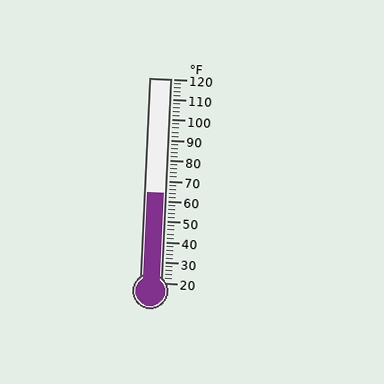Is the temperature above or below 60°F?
The temperature is above 60°F.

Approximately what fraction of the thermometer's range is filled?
The thermometer is filled to approximately 45% of its range.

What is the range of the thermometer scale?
The thermometer scale ranges from 20°F to 120°F.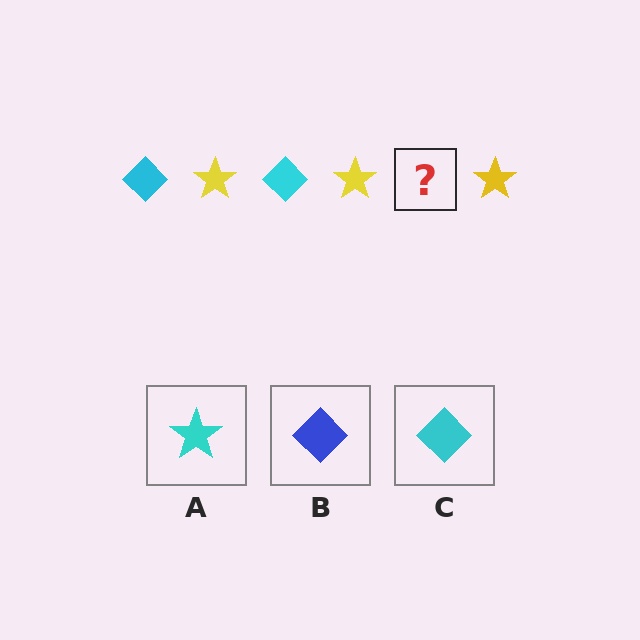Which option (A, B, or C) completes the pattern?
C.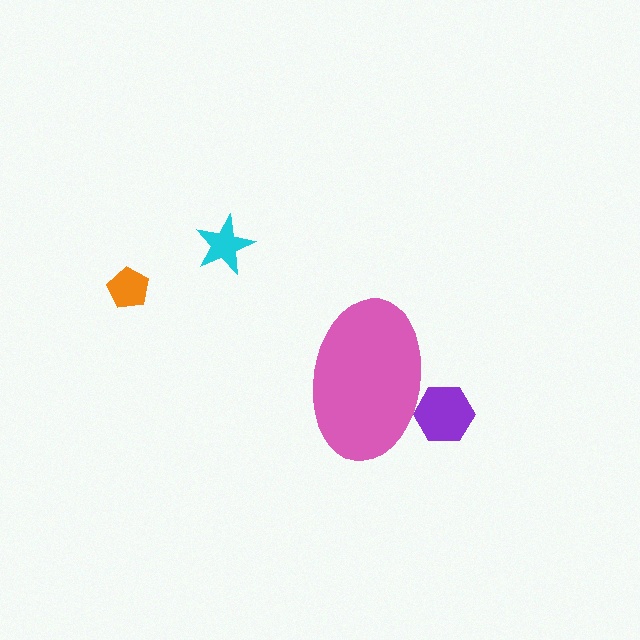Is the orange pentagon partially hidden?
No, the orange pentagon is fully visible.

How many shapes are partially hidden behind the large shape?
1 shape is partially hidden.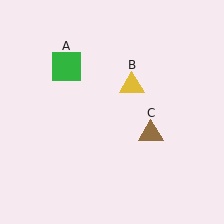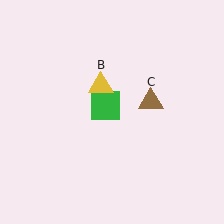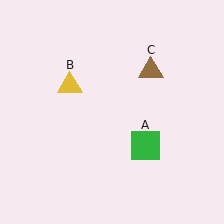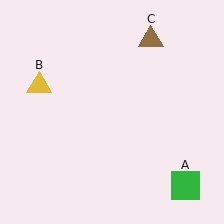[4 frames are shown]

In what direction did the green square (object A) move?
The green square (object A) moved down and to the right.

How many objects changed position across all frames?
3 objects changed position: green square (object A), yellow triangle (object B), brown triangle (object C).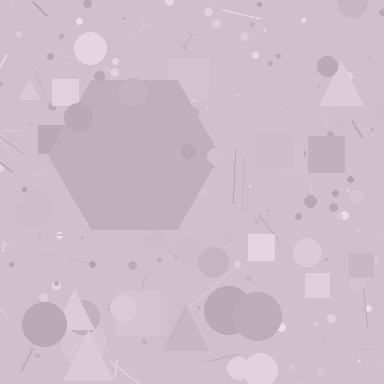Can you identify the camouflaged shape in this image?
The camouflaged shape is a hexagon.